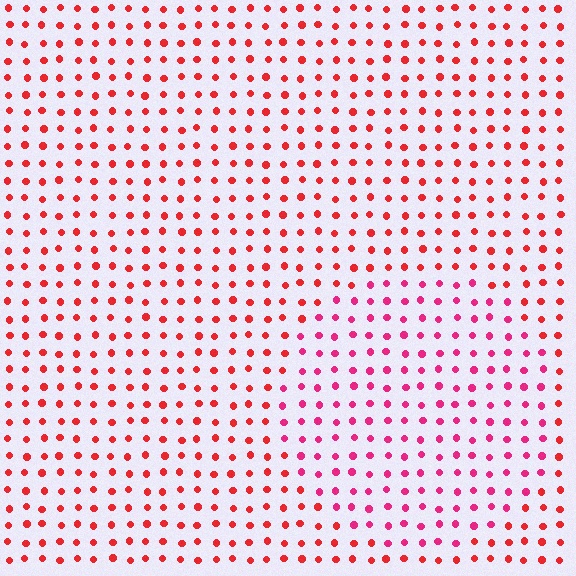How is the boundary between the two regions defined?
The boundary is defined purely by a slight shift in hue (about 27 degrees). Spacing, size, and orientation are identical on both sides.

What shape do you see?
I see a circle.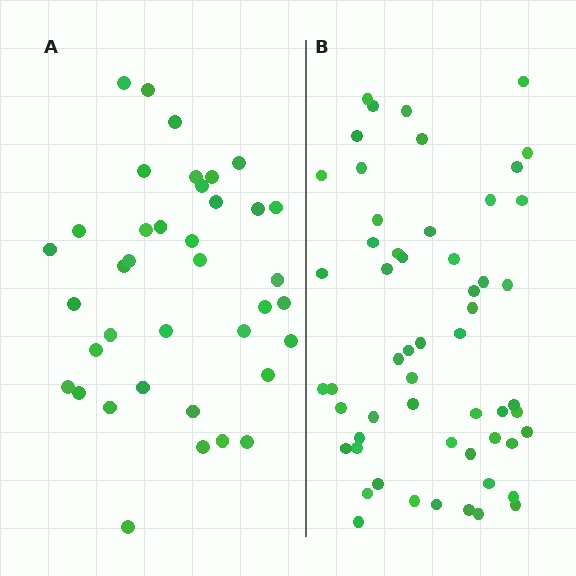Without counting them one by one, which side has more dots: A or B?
Region B (the right region) has more dots.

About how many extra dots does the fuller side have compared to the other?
Region B has approximately 20 more dots than region A.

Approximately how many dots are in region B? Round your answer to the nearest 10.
About 60 dots. (The exact count is 56, which rounds to 60.)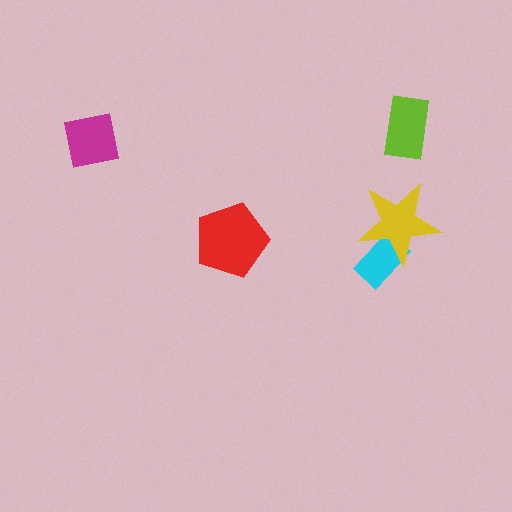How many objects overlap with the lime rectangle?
0 objects overlap with the lime rectangle.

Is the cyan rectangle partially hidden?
Yes, it is partially covered by another shape.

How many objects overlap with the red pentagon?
0 objects overlap with the red pentagon.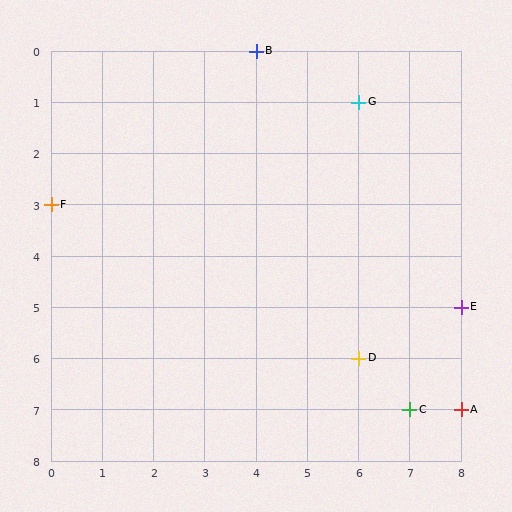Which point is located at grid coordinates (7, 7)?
Point C is at (7, 7).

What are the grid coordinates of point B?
Point B is at grid coordinates (4, 0).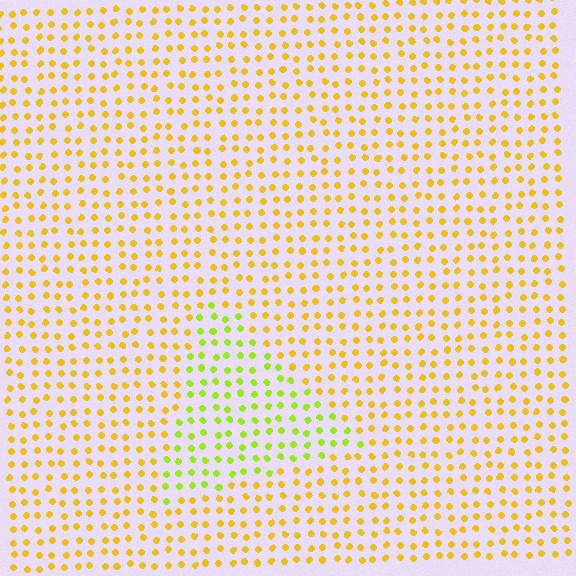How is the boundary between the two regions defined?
The boundary is defined purely by a slight shift in hue (about 37 degrees). Spacing, size, and orientation are identical on both sides.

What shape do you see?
I see a triangle.